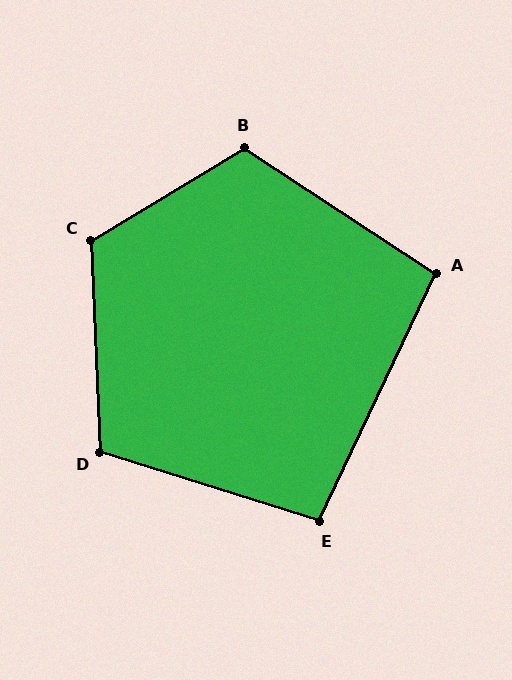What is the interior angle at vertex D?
Approximately 110 degrees (obtuse).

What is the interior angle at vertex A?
Approximately 98 degrees (obtuse).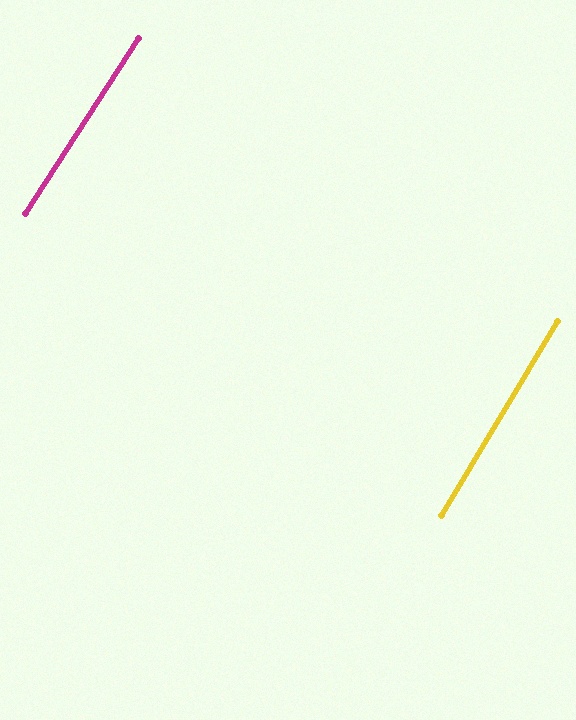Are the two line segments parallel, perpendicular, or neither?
Parallel — their directions differ by only 1.9°.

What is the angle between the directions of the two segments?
Approximately 2 degrees.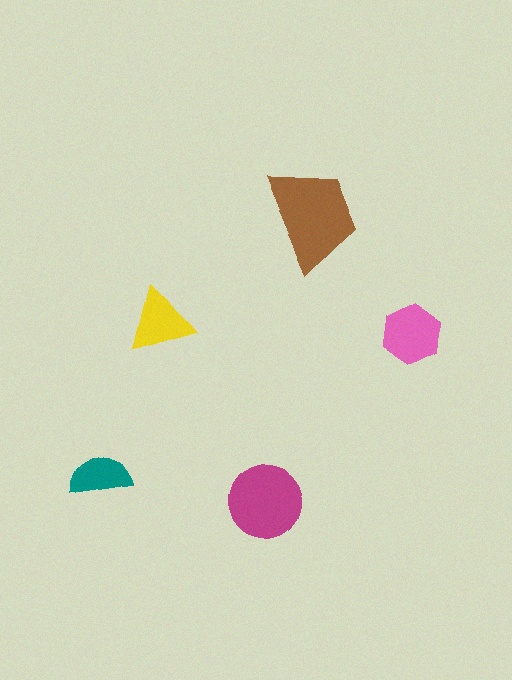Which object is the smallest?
The teal semicircle.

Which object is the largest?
The brown trapezoid.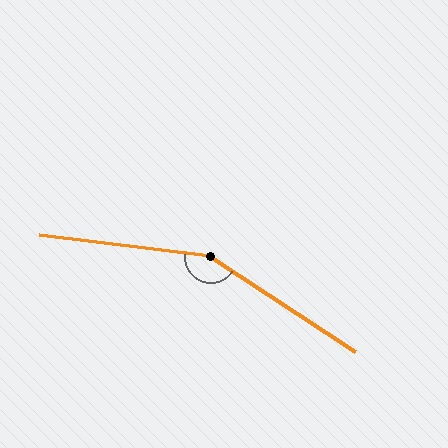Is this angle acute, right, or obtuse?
It is obtuse.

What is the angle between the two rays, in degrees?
Approximately 154 degrees.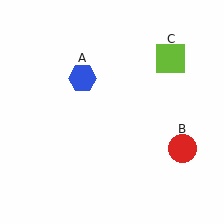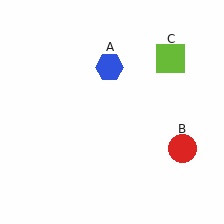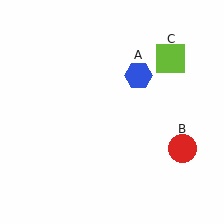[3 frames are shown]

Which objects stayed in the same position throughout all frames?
Red circle (object B) and lime square (object C) remained stationary.